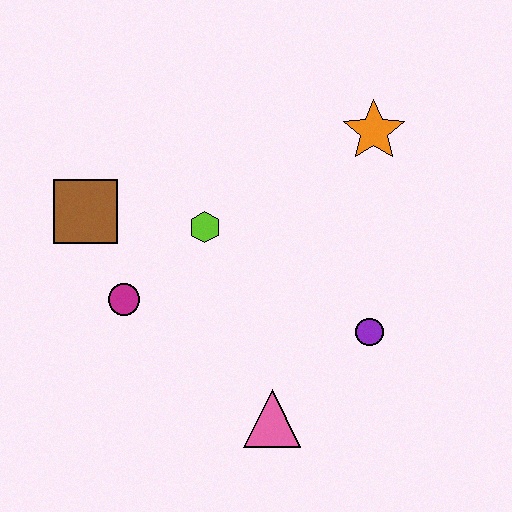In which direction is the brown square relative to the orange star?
The brown square is to the left of the orange star.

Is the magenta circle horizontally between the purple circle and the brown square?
Yes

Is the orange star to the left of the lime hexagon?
No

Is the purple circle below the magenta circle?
Yes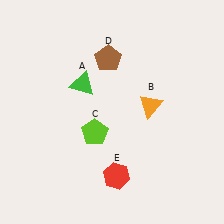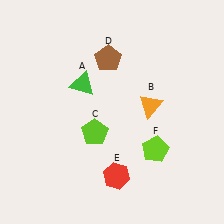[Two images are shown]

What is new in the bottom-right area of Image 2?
A lime pentagon (F) was added in the bottom-right area of Image 2.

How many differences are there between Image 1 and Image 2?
There is 1 difference between the two images.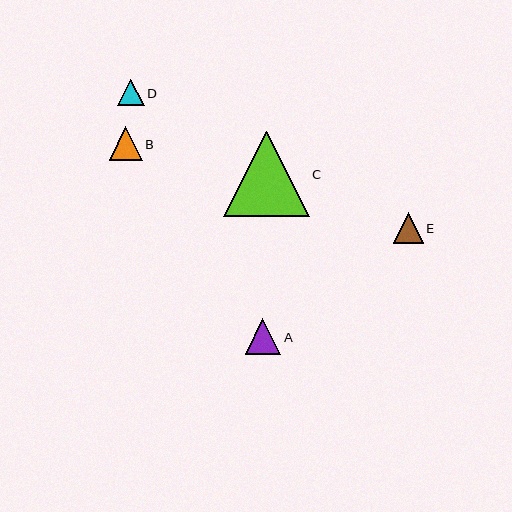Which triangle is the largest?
Triangle C is the largest with a size of approximately 86 pixels.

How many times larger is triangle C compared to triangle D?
Triangle C is approximately 3.2 times the size of triangle D.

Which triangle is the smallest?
Triangle D is the smallest with a size of approximately 27 pixels.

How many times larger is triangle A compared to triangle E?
Triangle A is approximately 1.2 times the size of triangle E.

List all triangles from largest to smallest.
From largest to smallest: C, A, B, E, D.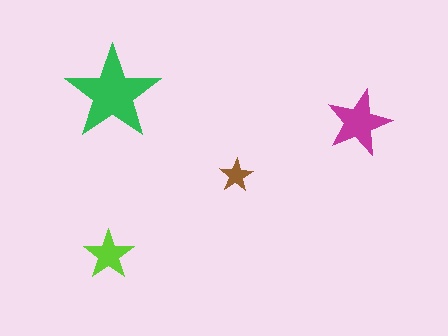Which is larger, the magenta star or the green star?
The green one.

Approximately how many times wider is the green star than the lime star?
About 2 times wider.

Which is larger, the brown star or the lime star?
The lime one.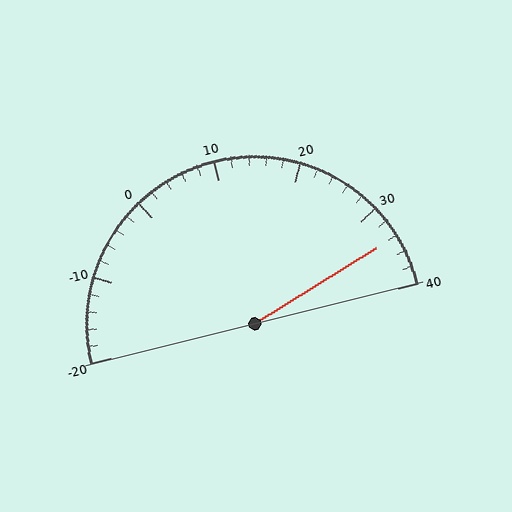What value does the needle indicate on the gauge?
The needle indicates approximately 34.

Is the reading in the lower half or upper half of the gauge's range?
The reading is in the upper half of the range (-20 to 40).